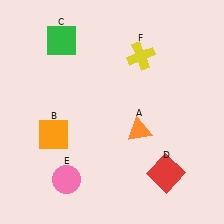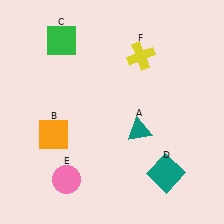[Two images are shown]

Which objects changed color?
A changed from orange to teal. D changed from red to teal.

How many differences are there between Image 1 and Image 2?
There are 2 differences between the two images.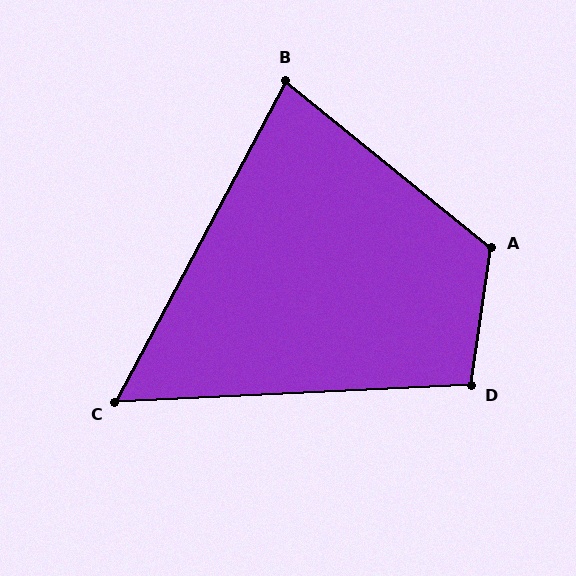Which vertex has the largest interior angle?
A, at approximately 121 degrees.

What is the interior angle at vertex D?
Approximately 101 degrees (obtuse).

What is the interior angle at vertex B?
Approximately 79 degrees (acute).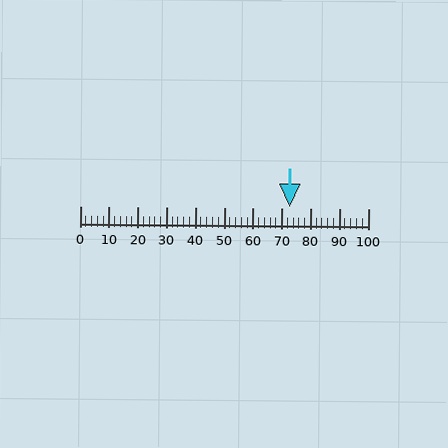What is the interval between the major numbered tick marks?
The major tick marks are spaced 10 units apart.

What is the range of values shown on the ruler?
The ruler shows values from 0 to 100.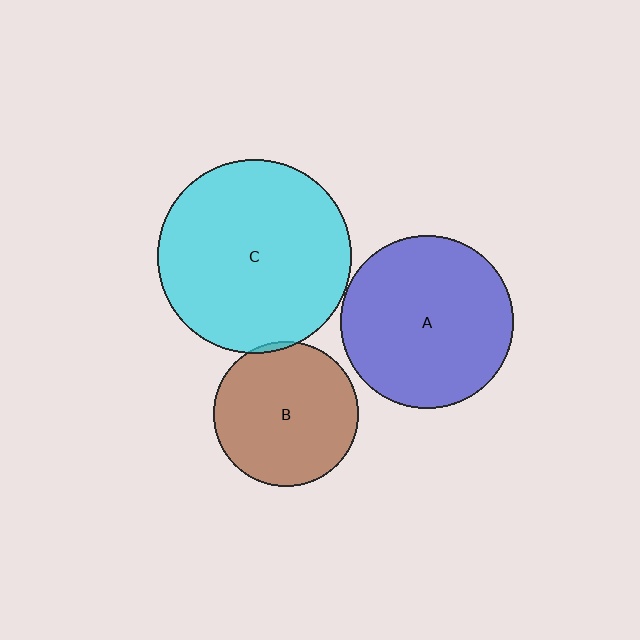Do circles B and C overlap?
Yes.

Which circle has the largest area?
Circle C (cyan).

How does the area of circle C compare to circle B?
Approximately 1.8 times.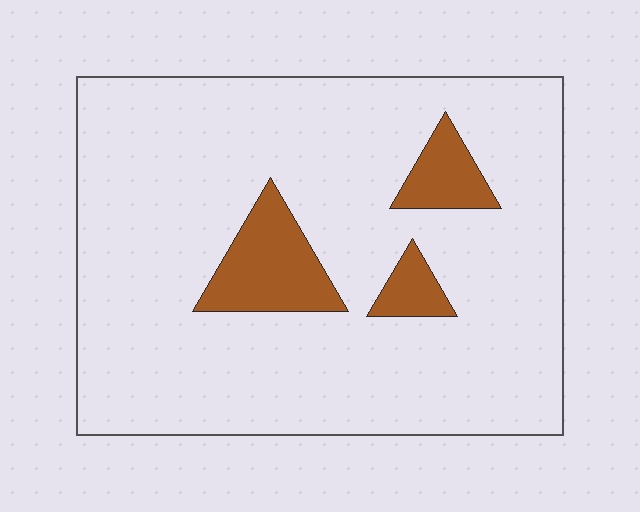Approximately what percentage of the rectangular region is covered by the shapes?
Approximately 10%.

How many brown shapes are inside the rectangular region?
3.